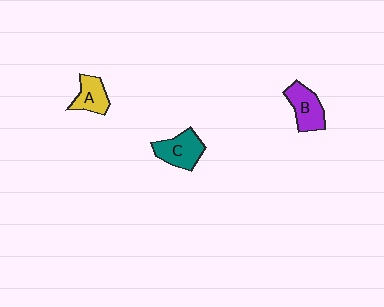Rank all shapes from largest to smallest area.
From largest to smallest: C (teal), B (purple), A (yellow).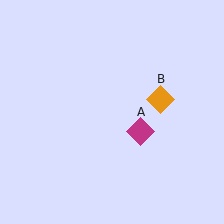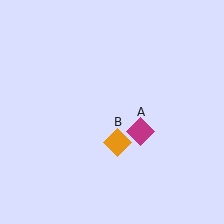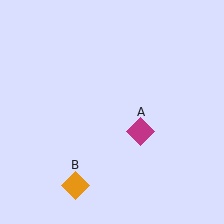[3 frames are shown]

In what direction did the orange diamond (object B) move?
The orange diamond (object B) moved down and to the left.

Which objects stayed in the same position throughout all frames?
Magenta diamond (object A) remained stationary.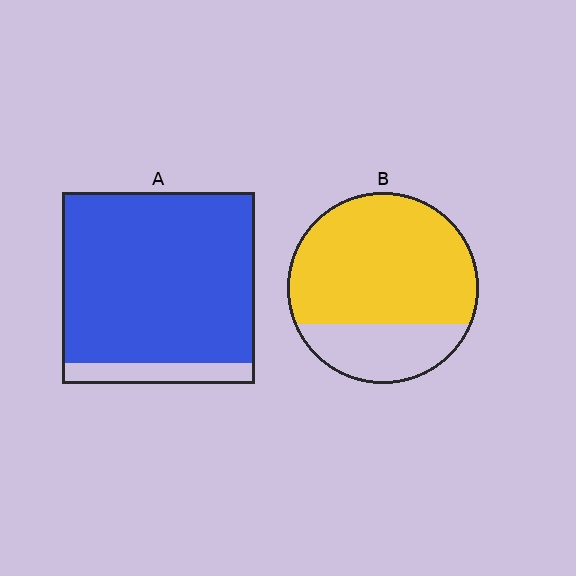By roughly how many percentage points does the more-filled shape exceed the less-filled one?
By roughly 15 percentage points (A over B).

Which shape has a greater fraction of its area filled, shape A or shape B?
Shape A.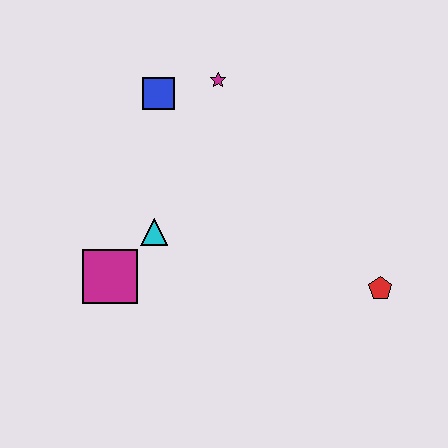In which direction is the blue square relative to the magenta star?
The blue square is to the left of the magenta star.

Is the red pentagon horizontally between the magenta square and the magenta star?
No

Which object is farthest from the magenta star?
The red pentagon is farthest from the magenta star.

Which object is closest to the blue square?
The magenta star is closest to the blue square.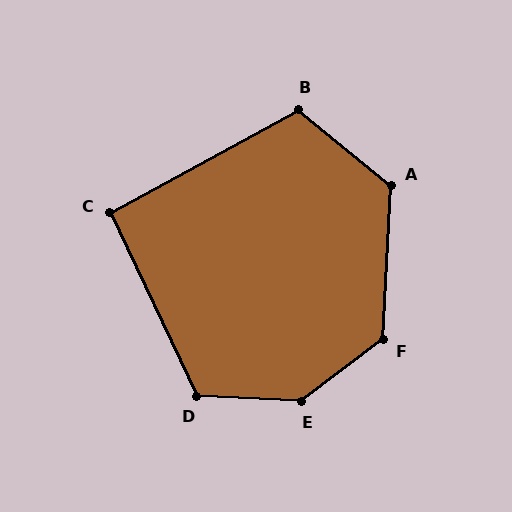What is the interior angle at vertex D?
Approximately 118 degrees (obtuse).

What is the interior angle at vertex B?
Approximately 112 degrees (obtuse).